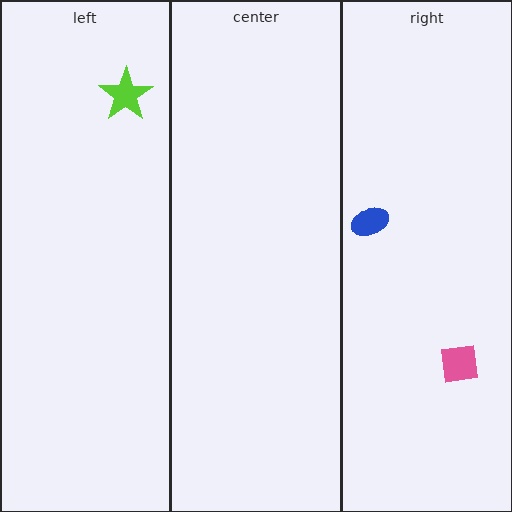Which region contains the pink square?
The right region.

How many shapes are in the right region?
2.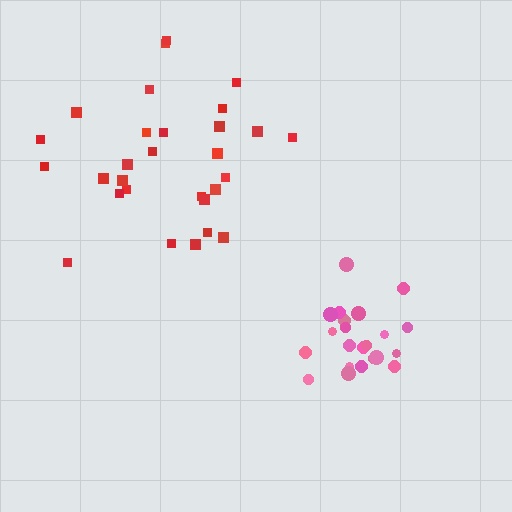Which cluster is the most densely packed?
Pink.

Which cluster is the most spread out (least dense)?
Red.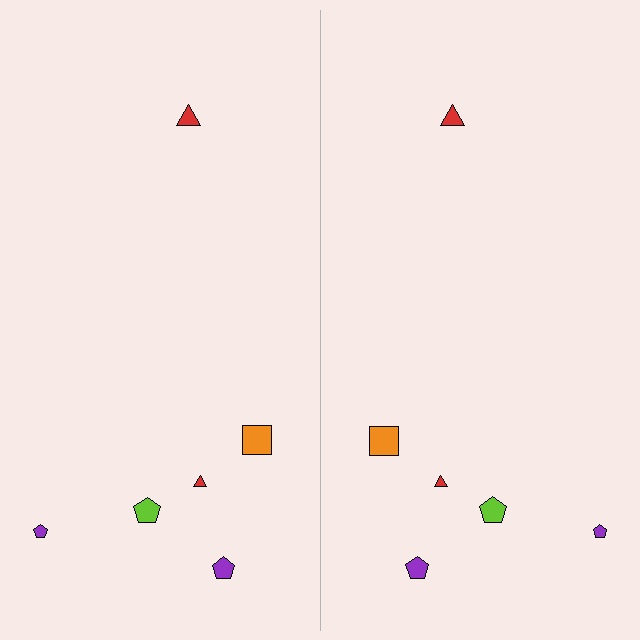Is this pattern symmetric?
Yes, this pattern has bilateral (reflection) symmetry.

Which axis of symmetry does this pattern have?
The pattern has a vertical axis of symmetry running through the center of the image.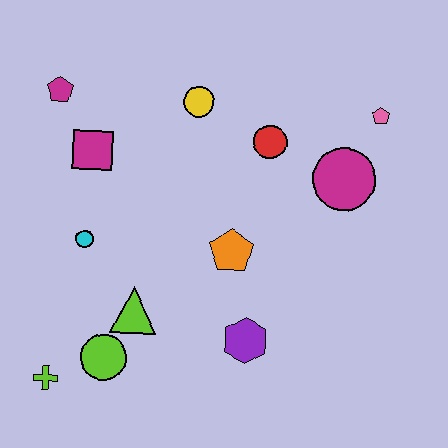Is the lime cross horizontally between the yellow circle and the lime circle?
No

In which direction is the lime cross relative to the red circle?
The lime cross is below the red circle.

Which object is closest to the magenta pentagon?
The magenta square is closest to the magenta pentagon.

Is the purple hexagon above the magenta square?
No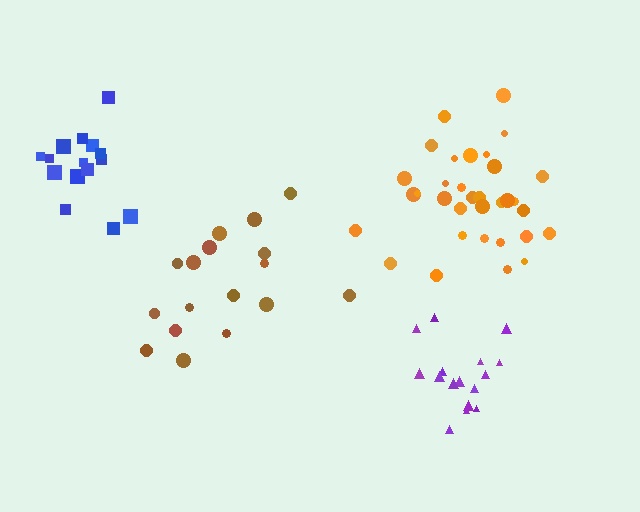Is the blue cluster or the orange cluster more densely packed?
Orange.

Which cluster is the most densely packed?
Purple.